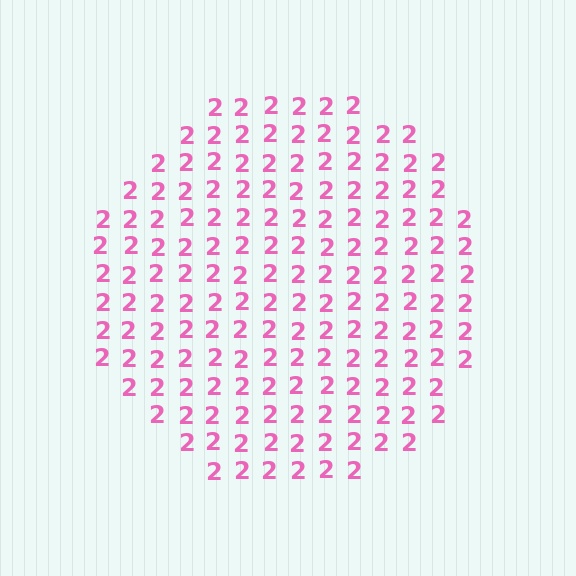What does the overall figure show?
The overall figure shows a circle.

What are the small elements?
The small elements are digit 2's.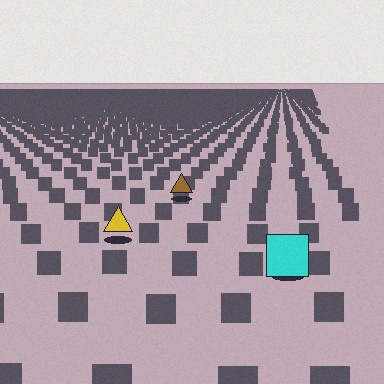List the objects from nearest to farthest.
From nearest to farthest: the cyan square, the yellow triangle, the brown triangle.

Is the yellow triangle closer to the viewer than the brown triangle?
Yes. The yellow triangle is closer — you can tell from the texture gradient: the ground texture is coarser near it.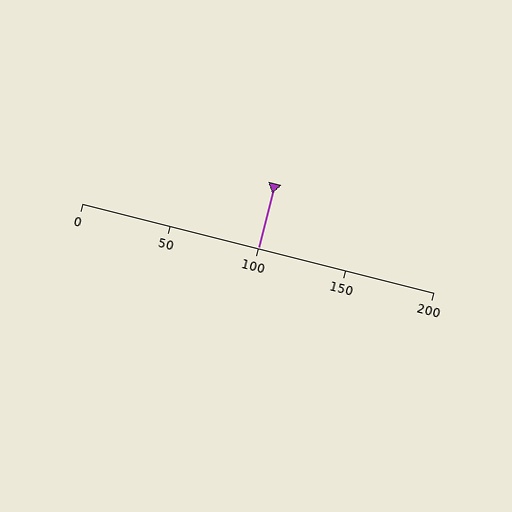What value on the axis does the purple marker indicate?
The marker indicates approximately 100.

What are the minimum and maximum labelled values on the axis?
The axis runs from 0 to 200.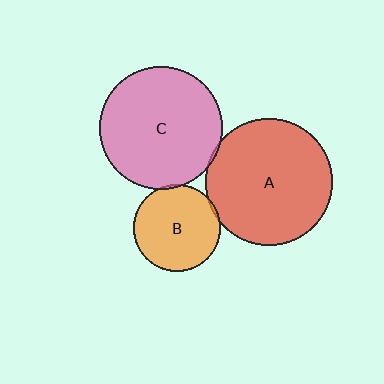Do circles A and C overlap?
Yes.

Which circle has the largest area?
Circle A (red).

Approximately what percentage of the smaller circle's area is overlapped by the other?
Approximately 5%.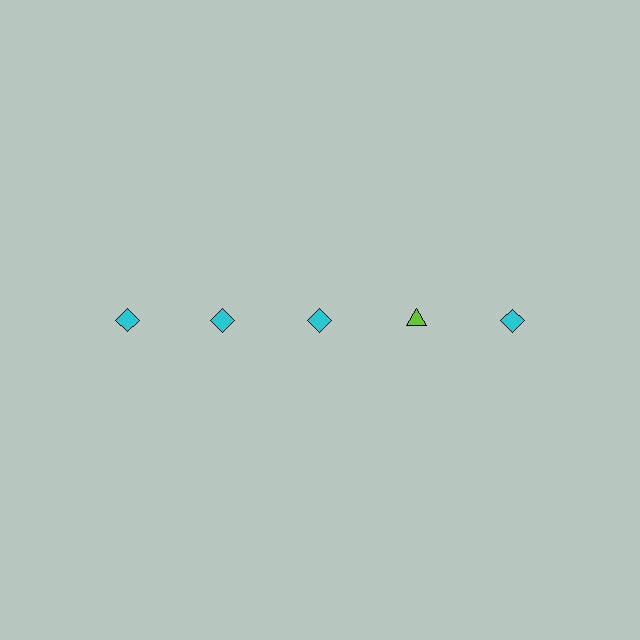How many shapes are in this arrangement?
There are 5 shapes arranged in a grid pattern.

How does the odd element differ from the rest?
It differs in both color (lime instead of cyan) and shape (triangle instead of diamond).